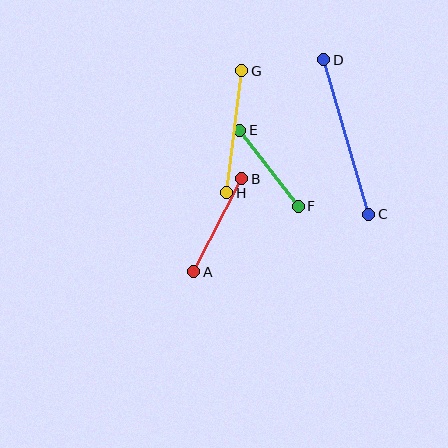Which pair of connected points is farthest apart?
Points C and D are farthest apart.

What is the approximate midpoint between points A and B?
The midpoint is at approximately (218, 225) pixels.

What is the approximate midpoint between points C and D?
The midpoint is at approximately (346, 137) pixels.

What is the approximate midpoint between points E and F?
The midpoint is at approximately (269, 168) pixels.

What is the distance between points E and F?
The distance is approximately 96 pixels.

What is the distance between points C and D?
The distance is approximately 161 pixels.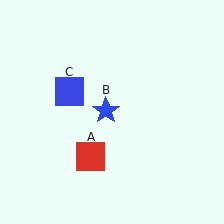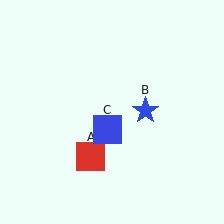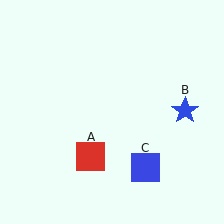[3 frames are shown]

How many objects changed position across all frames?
2 objects changed position: blue star (object B), blue square (object C).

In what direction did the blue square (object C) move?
The blue square (object C) moved down and to the right.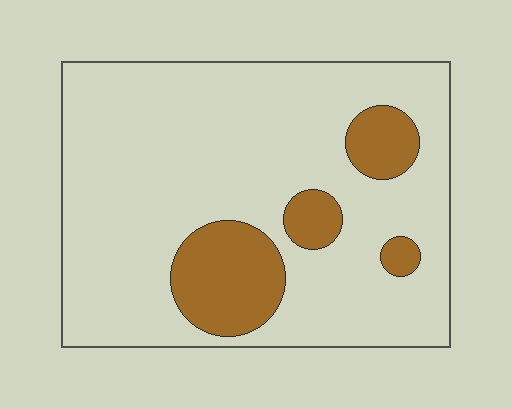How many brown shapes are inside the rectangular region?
4.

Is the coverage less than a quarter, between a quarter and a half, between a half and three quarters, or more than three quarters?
Less than a quarter.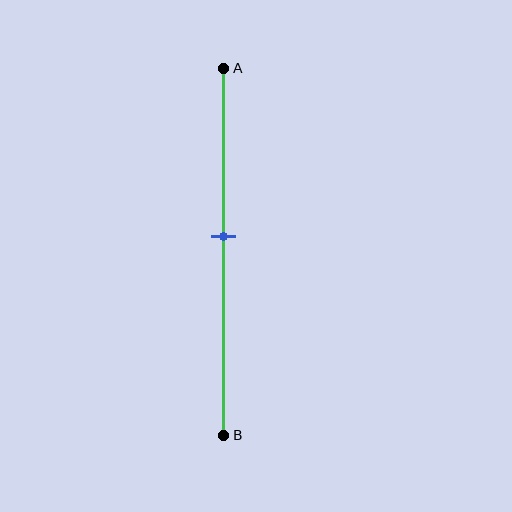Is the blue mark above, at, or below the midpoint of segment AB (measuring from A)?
The blue mark is above the midpoint of segment AB.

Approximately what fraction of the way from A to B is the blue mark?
The blue mark is approximately 45% of the way from A to B.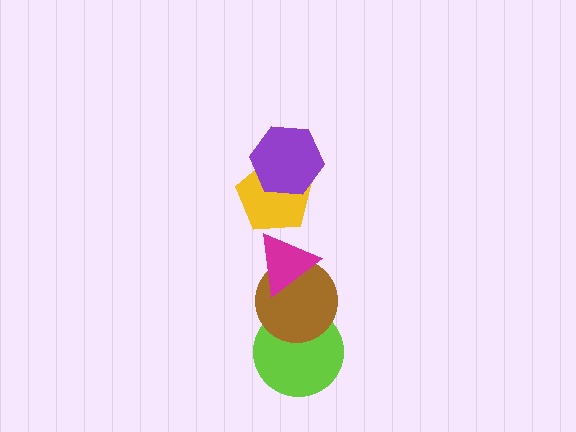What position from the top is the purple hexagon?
The purple hexagon is 1st from the top.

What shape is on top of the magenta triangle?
The yellow pentagon is on top of the magenta triangle.